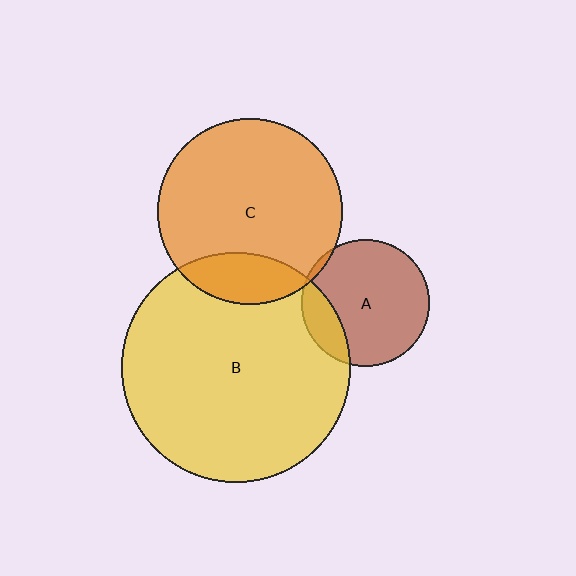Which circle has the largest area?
Circle B (yellow).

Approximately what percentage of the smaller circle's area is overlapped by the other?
Approximately 20%.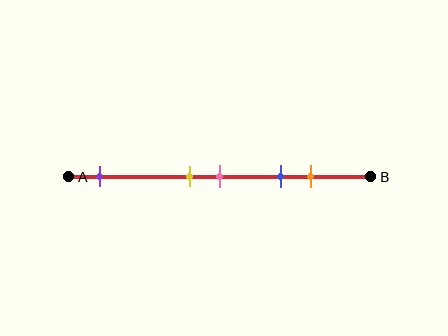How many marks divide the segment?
There are 5 marks dividing the segment.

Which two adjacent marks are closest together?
The yellow and pink marks are the closest adjacent pair.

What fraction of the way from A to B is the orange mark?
The orange mark is approximately 80% (0.8) of the way from A to B.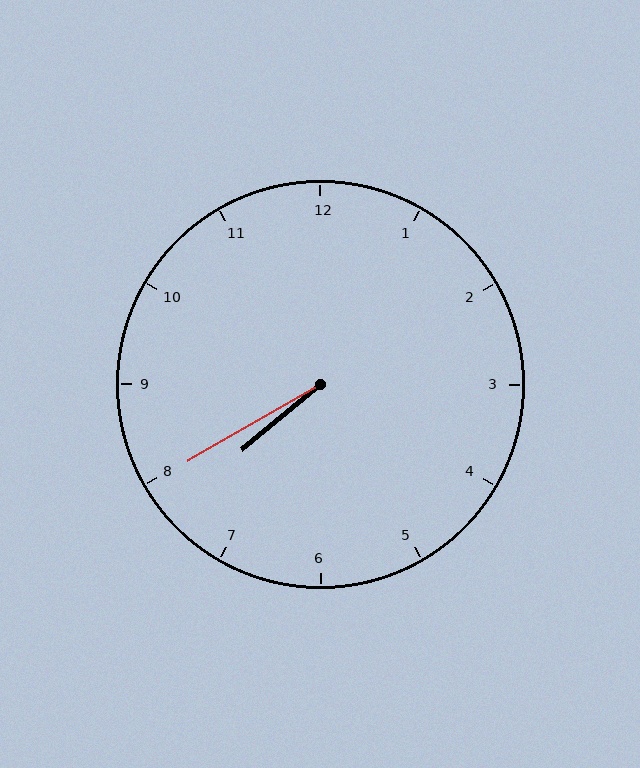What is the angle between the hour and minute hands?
Approximately 10 degrees.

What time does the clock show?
7:40.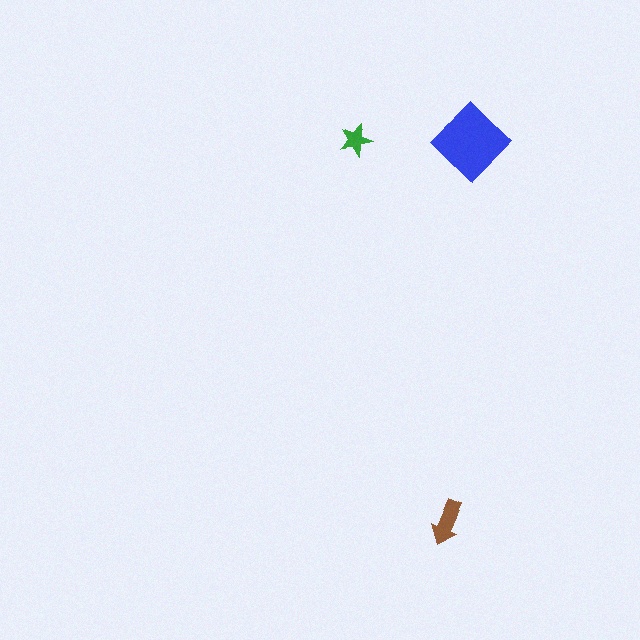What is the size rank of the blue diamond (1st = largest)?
1st.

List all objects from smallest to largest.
The green star, the brown arrow, the blue diamond.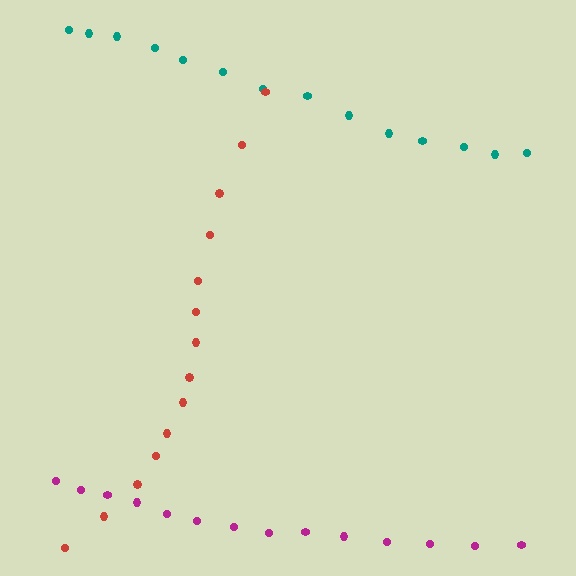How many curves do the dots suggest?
There are 3 distinct paths.